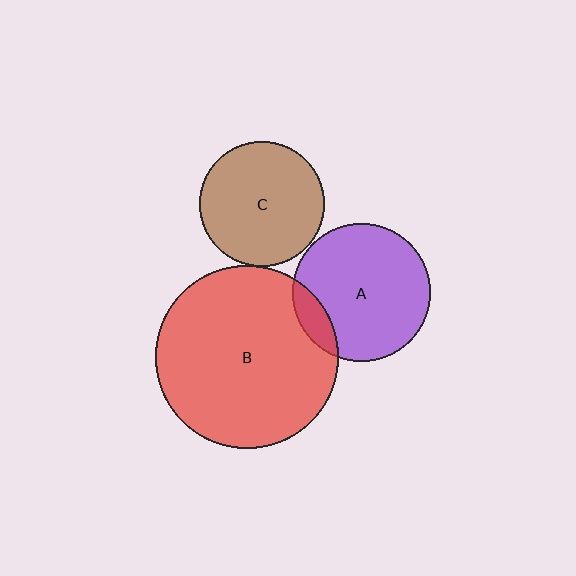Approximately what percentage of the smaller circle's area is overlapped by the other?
Approximately 10%.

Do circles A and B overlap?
Yes.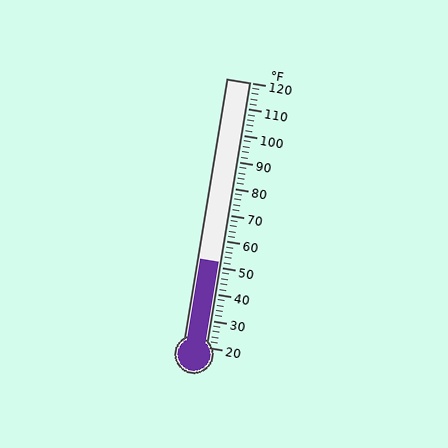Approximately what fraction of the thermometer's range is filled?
The thermometer is filled to approximately 30% of its range.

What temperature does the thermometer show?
The thermometer shows approximately 52°F.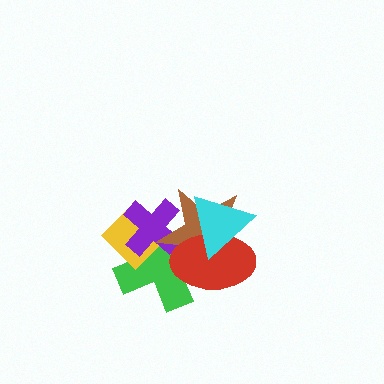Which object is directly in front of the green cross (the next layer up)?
The yellow diamond is directly in front of the green cross.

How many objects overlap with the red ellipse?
3 objects overlap with the red ellipse.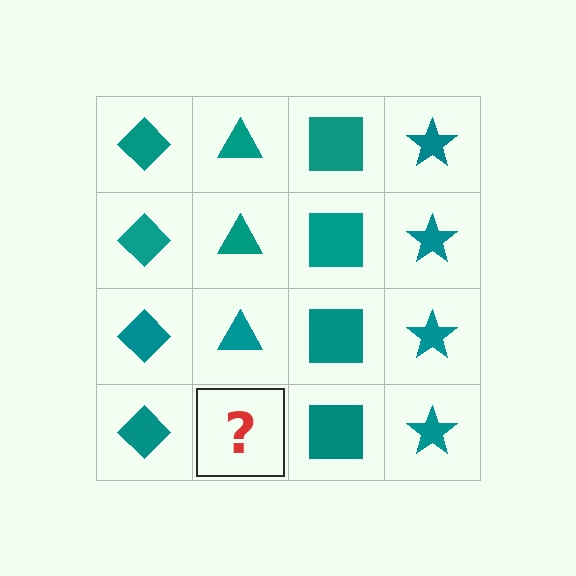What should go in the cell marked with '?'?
The missing cell should contain a teal triangle.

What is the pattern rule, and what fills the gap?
The rule is that each column has a consistent shape. The gap should be filled with a teal triangle.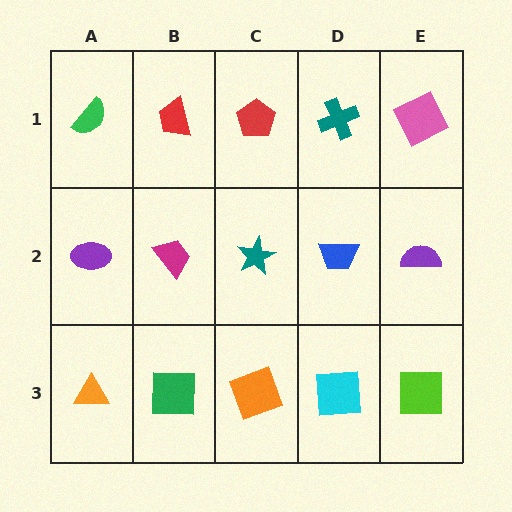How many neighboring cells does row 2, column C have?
4.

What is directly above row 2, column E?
A pink square.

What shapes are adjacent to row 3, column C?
A teal star (row 2, column C), a green square (row 3, column B), a cyan square (row 3, column D).